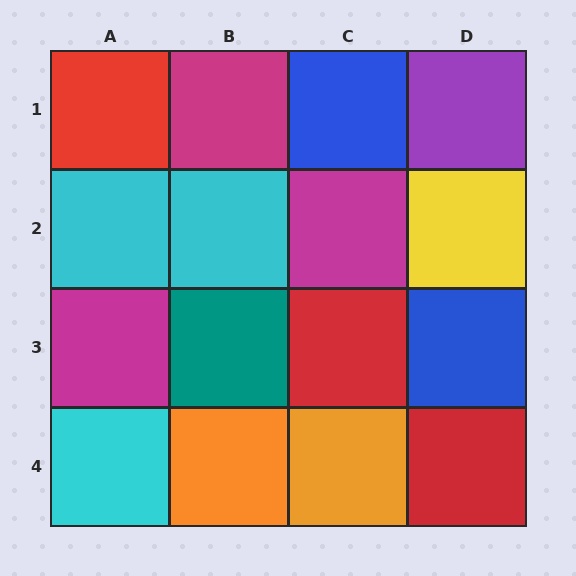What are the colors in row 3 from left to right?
Magenta, teal, red, blue.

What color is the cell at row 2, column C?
Magenta.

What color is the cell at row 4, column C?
Orange.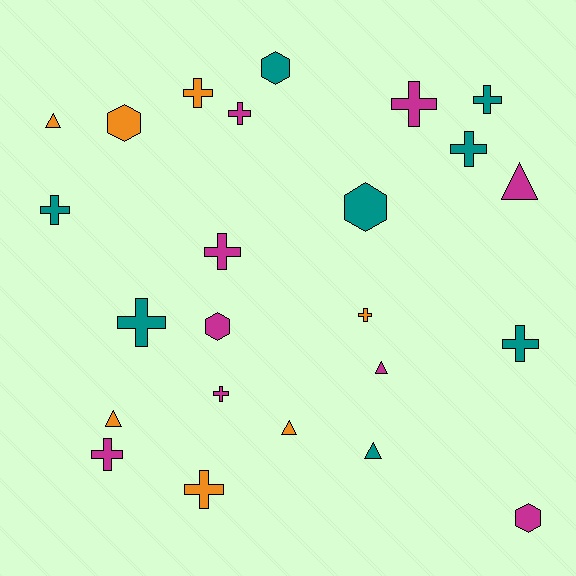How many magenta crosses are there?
There are 5 magenta crosses.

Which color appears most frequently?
Magenta, with 9 objects.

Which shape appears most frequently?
Cross, with 13 objects.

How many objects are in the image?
There are 24 objects.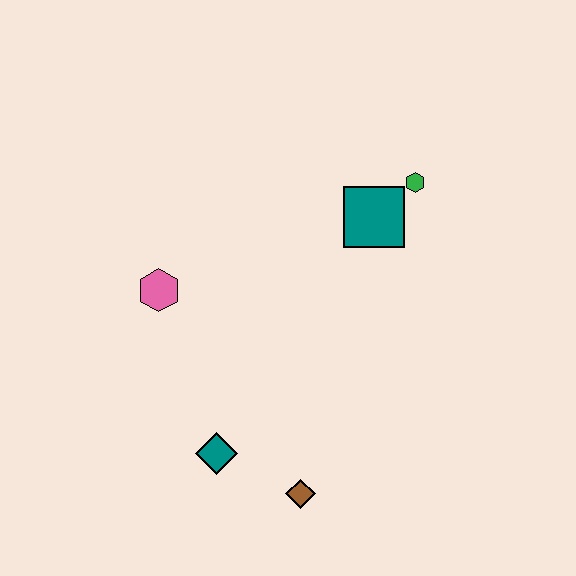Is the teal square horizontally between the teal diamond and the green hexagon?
Yes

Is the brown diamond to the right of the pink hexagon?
Yes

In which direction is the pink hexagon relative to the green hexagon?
The pink hexagon is to the left of the green hexagon.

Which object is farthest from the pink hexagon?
The green hexagon is farthest from the pink hexagon.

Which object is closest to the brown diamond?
The teal diamond is closest to the brown diamond.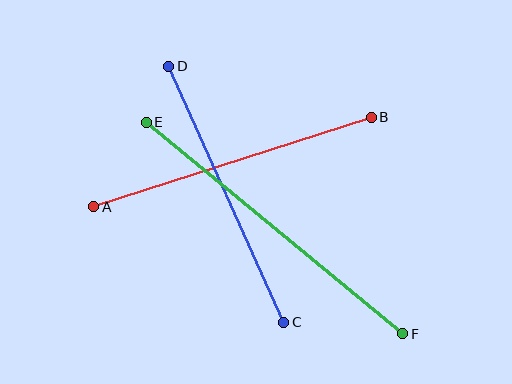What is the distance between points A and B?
The distance is approximately 292 pixels.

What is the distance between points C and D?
The distance is approximately 280 pixels.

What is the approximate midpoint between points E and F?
The midpoint is at approximately (274, 228) pixels.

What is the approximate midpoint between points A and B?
The midpoint is at approximately (233, 162) pixels.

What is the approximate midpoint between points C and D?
The midpoint is at approximately (226, 194) pixels.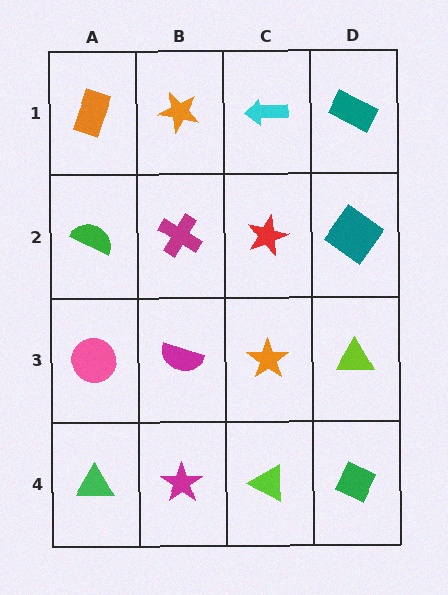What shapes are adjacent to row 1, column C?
A red star (row 2, column C), an orange star (row 1, column B), a teal rectangle (row 1, column D).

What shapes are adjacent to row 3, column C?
A red star (row 2, column C), a lime triangle (row 4, column C), a magenta semicircle (row 3, column B), a lime triangle (row 3, column D).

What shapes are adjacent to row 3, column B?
A magenta cross (row 2, column B), a magenta star (row 4, column B), a pink circle (row 3, column A), an orange star (row 3, column C).